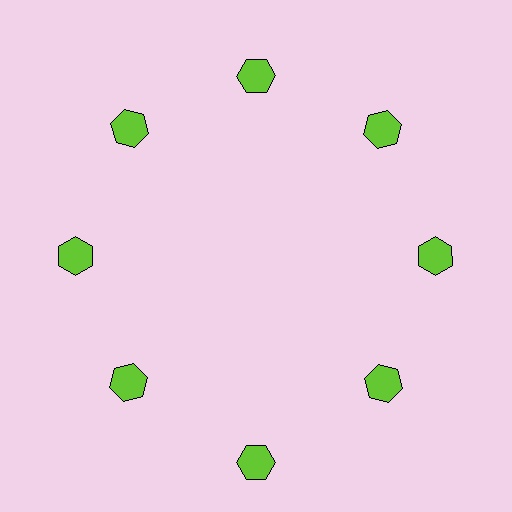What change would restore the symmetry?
The symmetry would be restored by moving it inward, back onto the ring so that all 8 hexagons sit at equal angles and equal distance from the center.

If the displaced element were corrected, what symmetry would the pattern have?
It would have 8-fold rotational symmetry — the pattern would map onto itself every 45 degrees.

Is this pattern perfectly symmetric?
No. The 8 lime hexagons are arranged in a ring, but one element near the 6 o'clock position is pushed outward from the center, breaking the 8-fold rotational symmetry.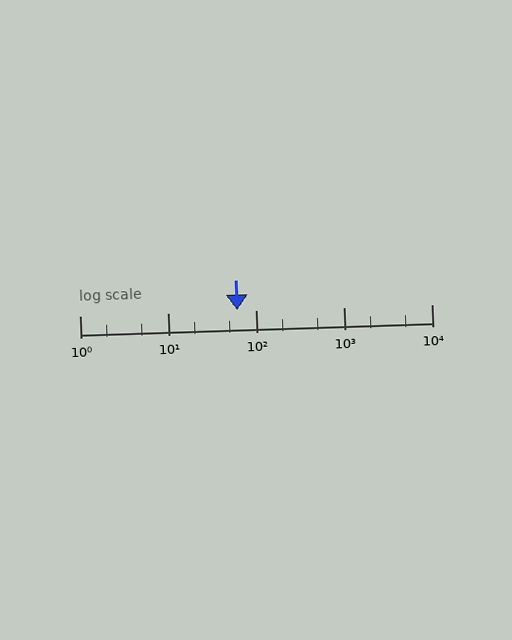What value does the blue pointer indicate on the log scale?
The pointer indicates approximately 62.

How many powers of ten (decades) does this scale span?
The scale spans 4 decades, from 1 to 10000.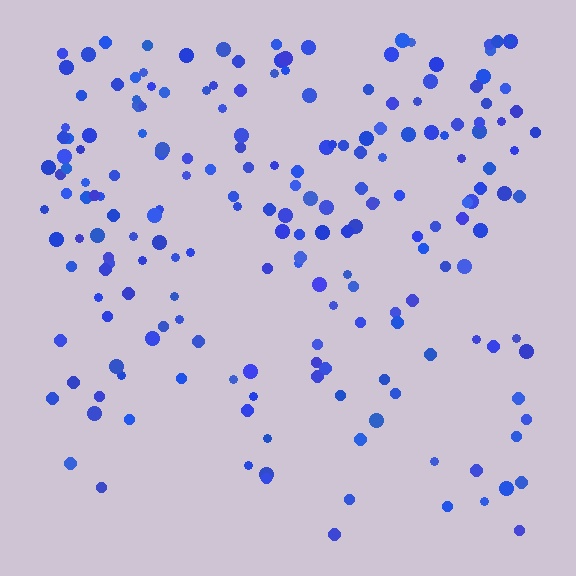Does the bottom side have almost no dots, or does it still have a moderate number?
Still a moderate number, just noticeably fewer than the top.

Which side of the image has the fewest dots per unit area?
The bottom.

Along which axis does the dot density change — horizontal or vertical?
Vertical.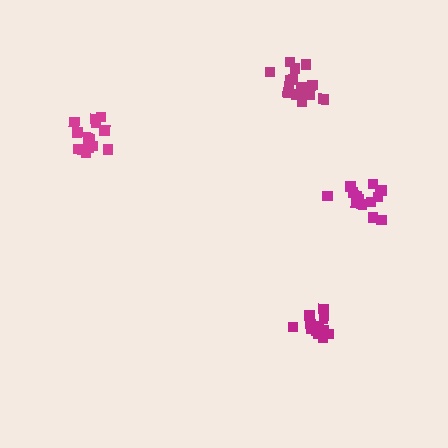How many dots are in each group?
Group 1: 15 dots, Group 2: 13 dots, Group 3: 16 dots, Group 4: 16 dots (60 total).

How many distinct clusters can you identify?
There are 4 distinct clusters.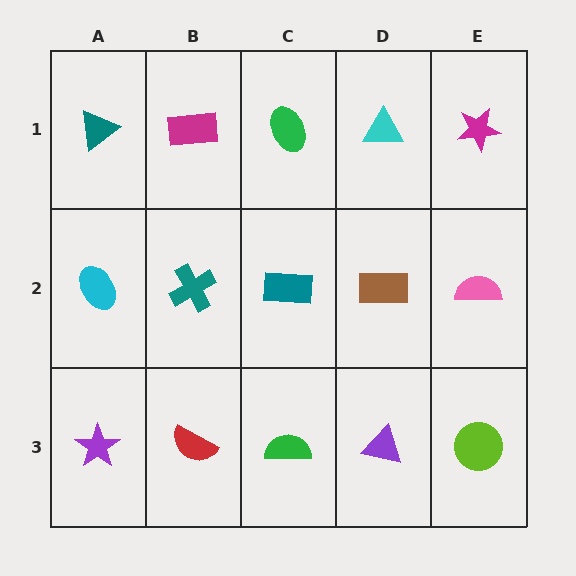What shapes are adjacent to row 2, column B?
A magenta rectangle (row 1, column B), a red semicircle (row 3, column B), a cyan ellipse (row 2, column A), a teal rectangle (row 2, column C).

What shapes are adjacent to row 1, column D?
A brown rectangle (row 2, column D), a green ellipse (row 1, column C), a magenta star (row 1, column E).